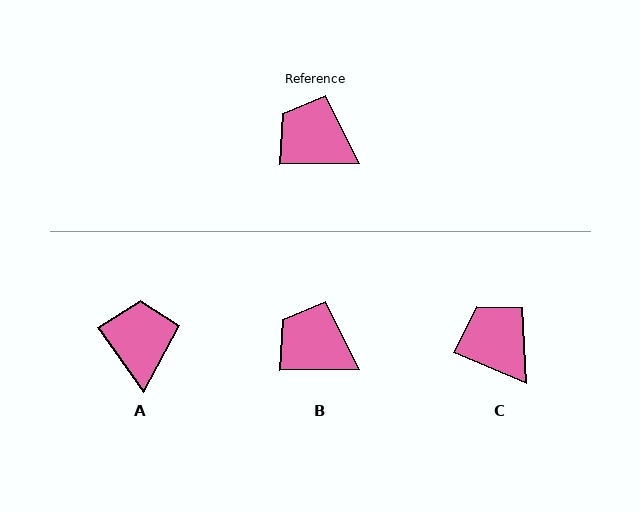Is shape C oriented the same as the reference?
No, it is off by about 23 degrees.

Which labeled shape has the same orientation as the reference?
B.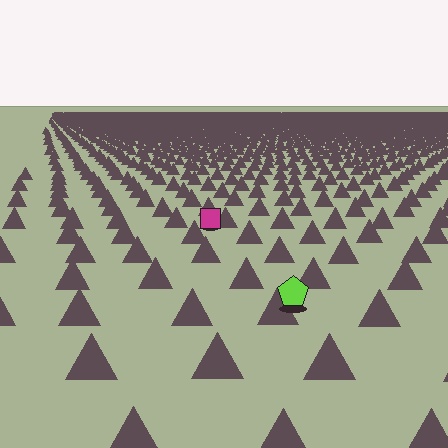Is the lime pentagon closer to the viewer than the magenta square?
Yes. The lime pentagon is closer — you can tell from the texture gradient: the ground texture is coarser near it.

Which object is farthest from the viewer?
The magenta square is farthest from the viewer. It appears smaller and the ground texture around it is denser.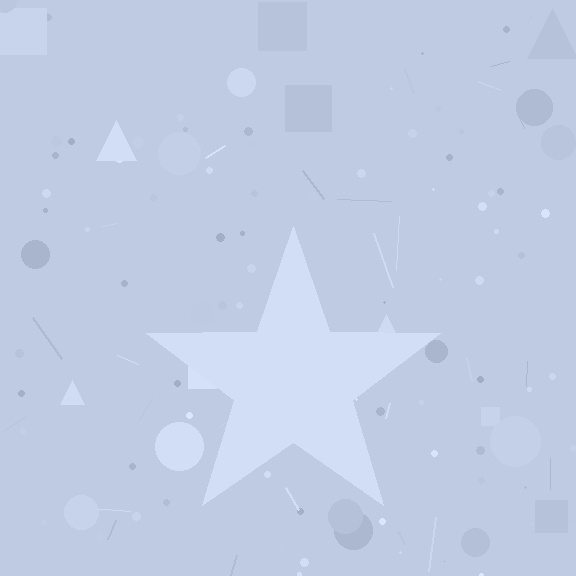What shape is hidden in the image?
A star is hidden in the image.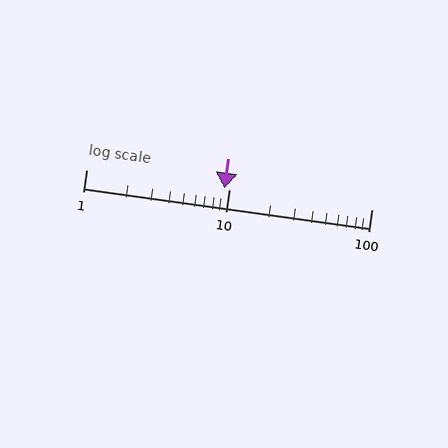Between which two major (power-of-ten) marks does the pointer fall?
The pointer is between 1 and 10.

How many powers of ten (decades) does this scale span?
The scale spans 2 decades, from 1 to 100.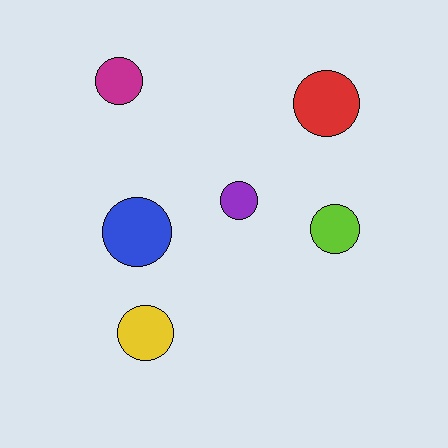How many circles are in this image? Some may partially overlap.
There are 6 circles.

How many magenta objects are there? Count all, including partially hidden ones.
There is 1 magenta object.